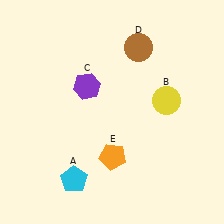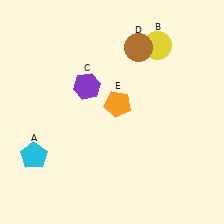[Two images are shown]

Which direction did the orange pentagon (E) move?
The orange pentagon (E) moved up.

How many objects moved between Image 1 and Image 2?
3 objects moved between the two images.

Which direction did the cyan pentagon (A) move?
The cyan pentagon (A) moved left.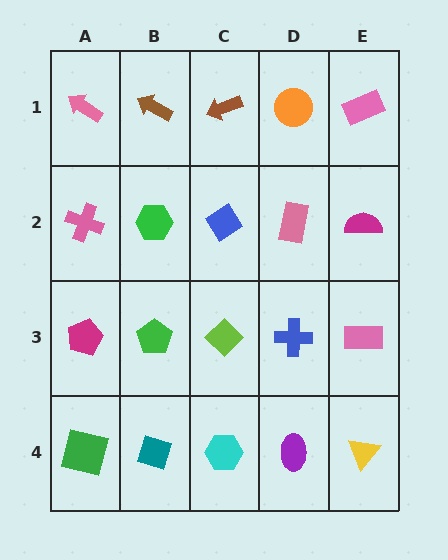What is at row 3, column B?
A green pentagon.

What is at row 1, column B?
A brown arrow.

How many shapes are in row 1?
5 shapes.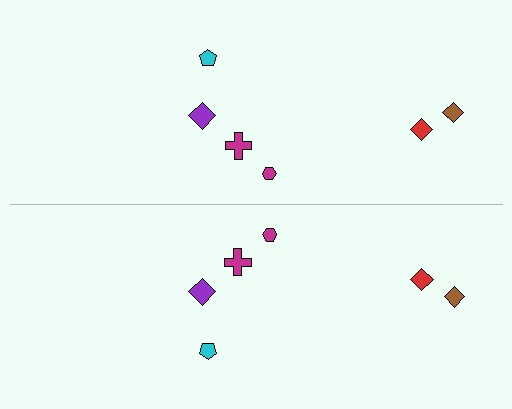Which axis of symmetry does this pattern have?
The pattern has a horizontal axis of symmetry running through the center of the image.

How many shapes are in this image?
There are 12 shapes in this image.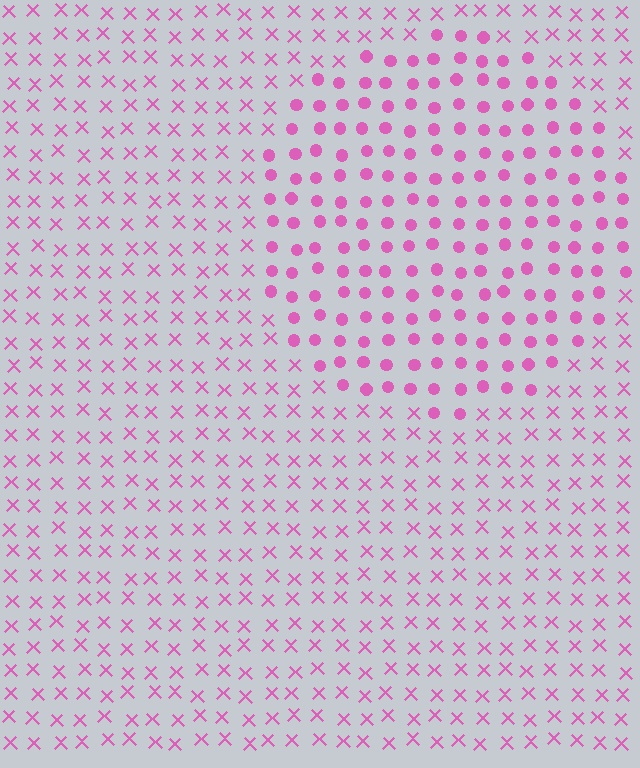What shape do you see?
I see a circle.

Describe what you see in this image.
The image is filled with small pink elements arranged in a uniform grid. A circle-shaped region contains circles, while the surrounding area contains X marks. The boundary is defined purely by the change in element shape.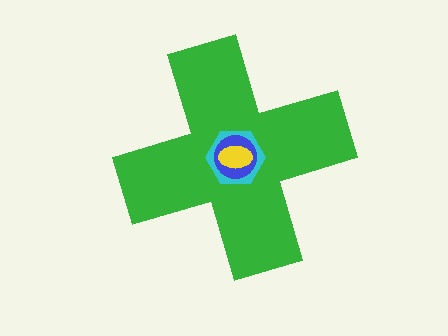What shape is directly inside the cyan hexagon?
The blue circle.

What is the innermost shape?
The yellow ellipse.